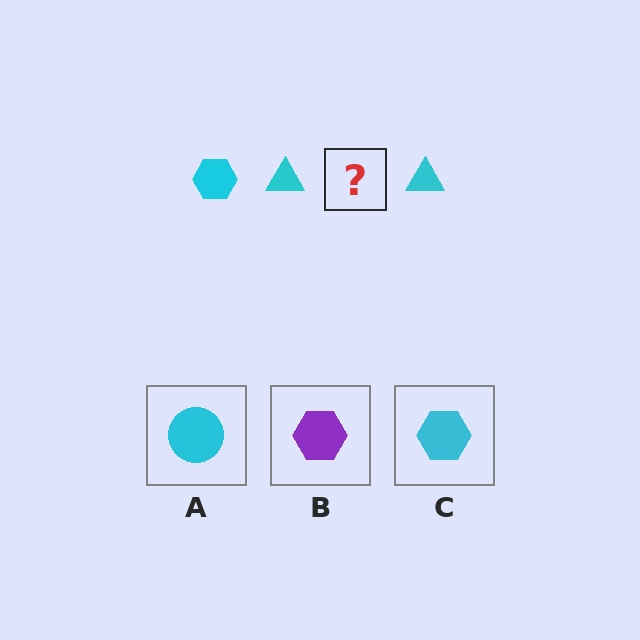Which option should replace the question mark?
Option C.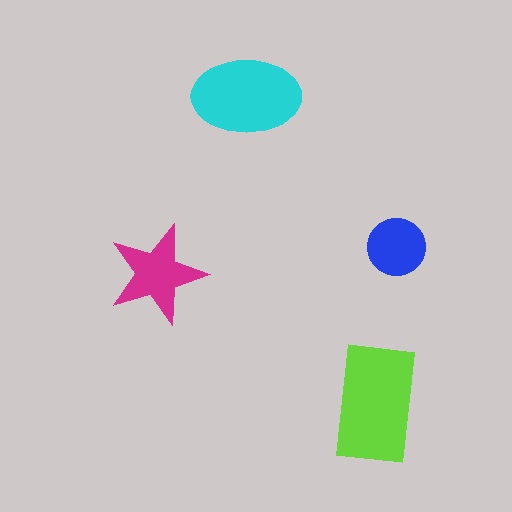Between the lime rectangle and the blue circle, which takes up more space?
The lime rectangle.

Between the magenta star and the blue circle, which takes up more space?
The magenta star.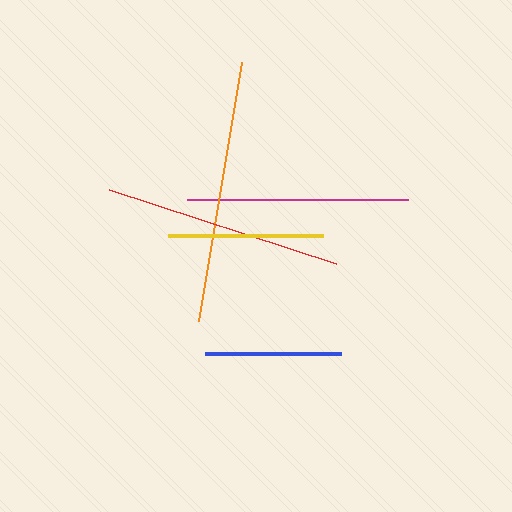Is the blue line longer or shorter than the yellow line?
The yellow line is longer than the blue line.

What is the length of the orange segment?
The orange segment is approximately 263 pixels long.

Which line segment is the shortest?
The blue line is the shortest at approximately 136 pixels.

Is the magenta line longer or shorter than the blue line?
The magenta line is longer than the blue line.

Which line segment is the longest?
The orange line is the longest at approximately 263 pixels.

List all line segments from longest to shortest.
From longest to shortest: orange, red, magenta, yellow, blue.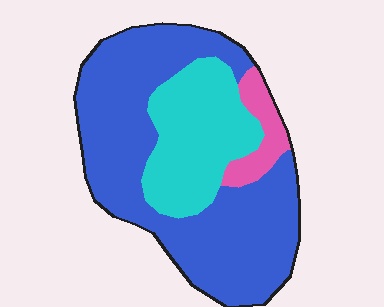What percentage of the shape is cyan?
Cyan covers 28% of the shape.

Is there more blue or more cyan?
Blue.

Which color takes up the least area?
Pink, at roughly 10%.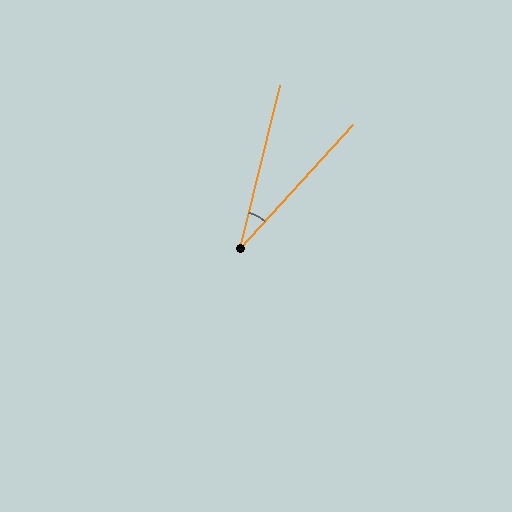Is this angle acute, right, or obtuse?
It is acute.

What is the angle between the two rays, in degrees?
Approximately 29 degrees.